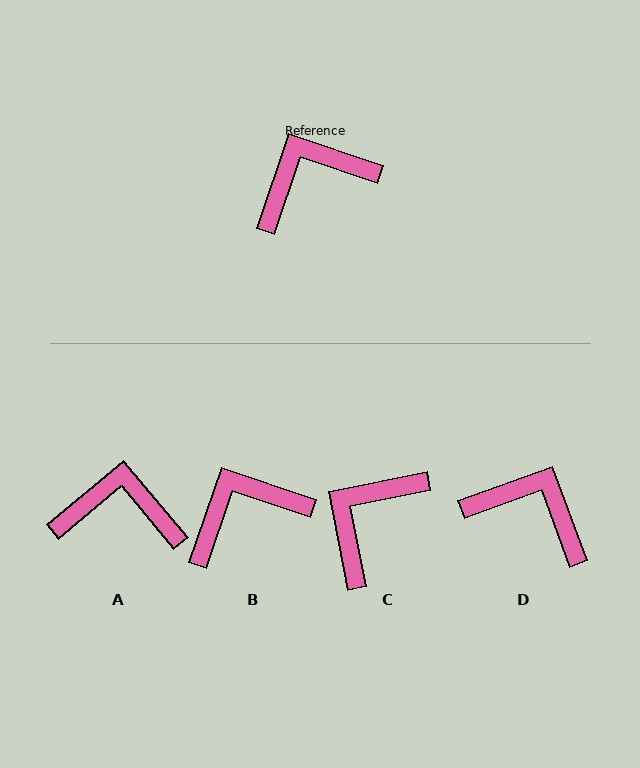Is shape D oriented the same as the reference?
No, it is off by about 51 degrees.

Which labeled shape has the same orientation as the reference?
B.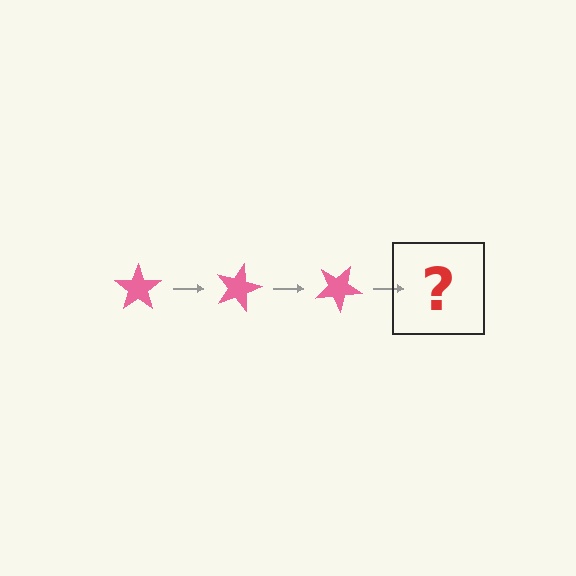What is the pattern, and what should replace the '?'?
The pattern is that the star rotates 15 degrees each step. The '?' should be a pink star rotated 45 degrees.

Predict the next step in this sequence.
The next step is a pink star rotated 45 degrees.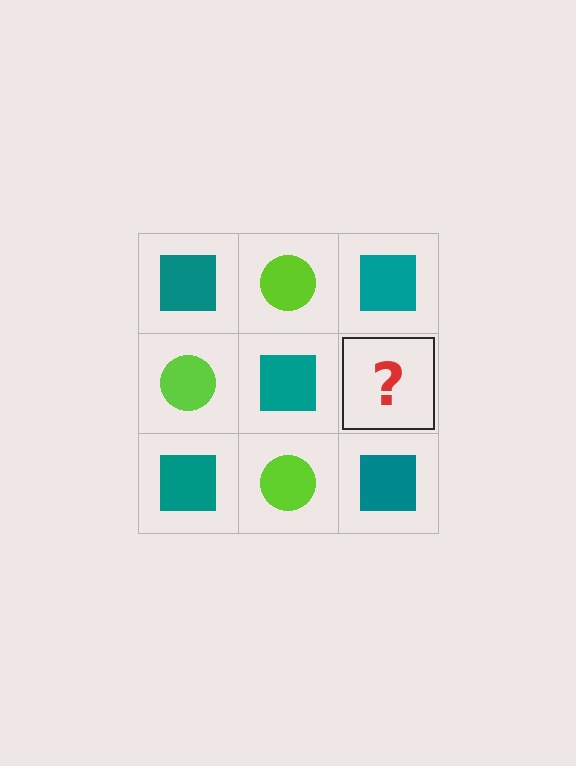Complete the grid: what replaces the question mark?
The question mark should be replaced with a lime circle.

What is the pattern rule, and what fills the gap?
The rule is that it alternates teal square and lime circle in a checkerboard pattern. The gap should be filled with a lime circle.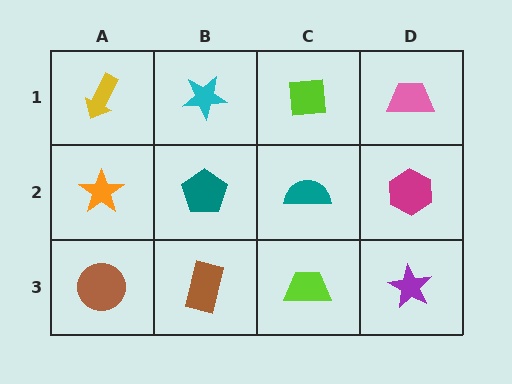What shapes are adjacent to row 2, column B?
A cyan star (row 1, column B), a brown rectangle (row 3, column B), an orange star (row 2, column A), a teal semicircle (row 2, column C).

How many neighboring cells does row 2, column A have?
3.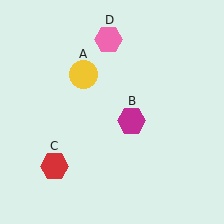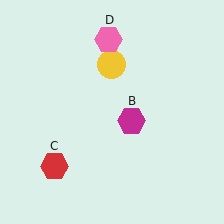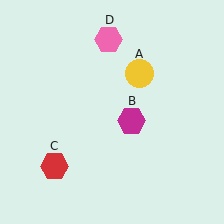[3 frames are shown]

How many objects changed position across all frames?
1 object changed position: yellow circle (object A).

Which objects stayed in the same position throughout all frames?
Magenta hexagon (object B) and red hexagon (object C) and pink hexagon (object D) remained stationary.